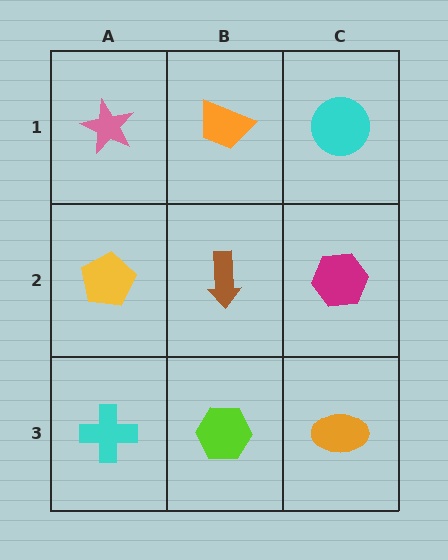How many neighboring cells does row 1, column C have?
2.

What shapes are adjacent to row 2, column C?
A cyan circle (row 1, column C), an orange ellipse (row 3, column C), a brown arrow (row 2, column B).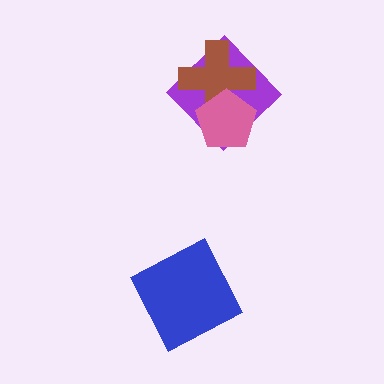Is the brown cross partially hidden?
Yes, it is partially covered by another shape.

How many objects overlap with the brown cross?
2 objects overlap with the brown cross.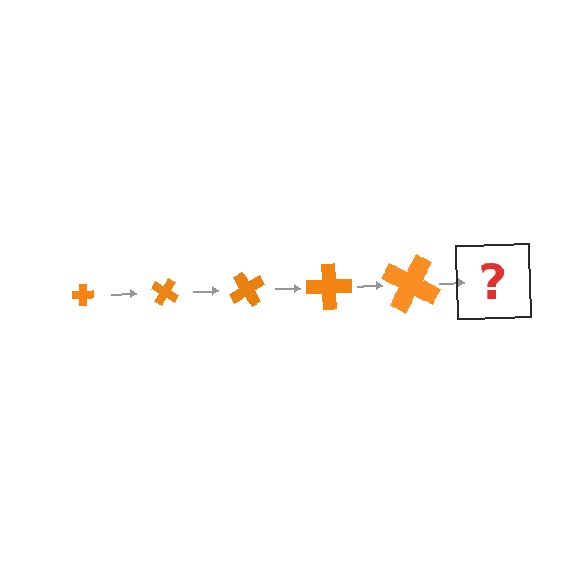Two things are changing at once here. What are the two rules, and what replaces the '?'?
The two rules are that the cross grows larger each step and it rotates 30 degrees each step. The '?' should be a cross, larger than the previous one and rotated 150 degrees from the start.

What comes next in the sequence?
The next element should be a cross, larger than the previous one and rotated 150 degrees from the start.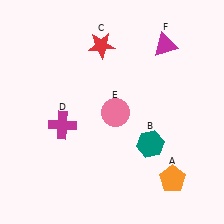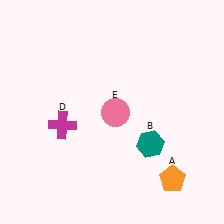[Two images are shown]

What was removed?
The magenta triangle (F), the red star (C) were removed in Image 2.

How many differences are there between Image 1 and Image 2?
There are 2 differences between the two images.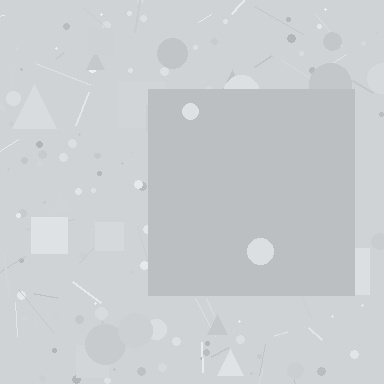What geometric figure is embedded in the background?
A square is embedded in the background.